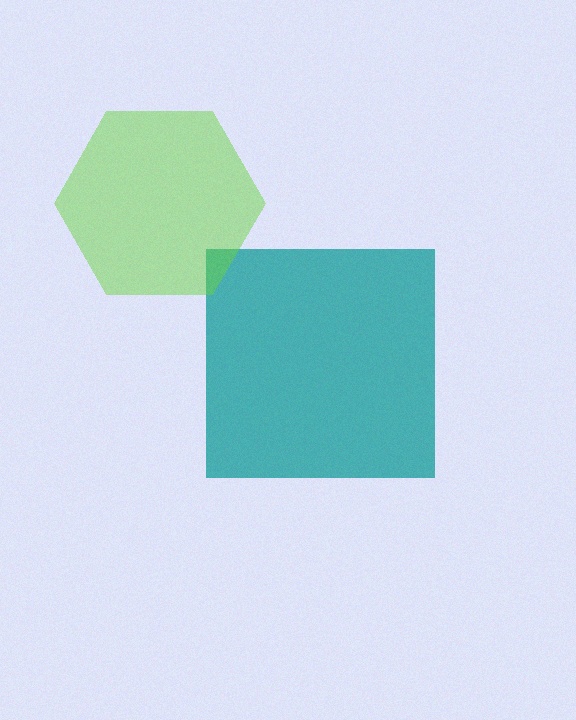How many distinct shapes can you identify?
There are 2 distinct shapes: a teal square, a lime hexagon.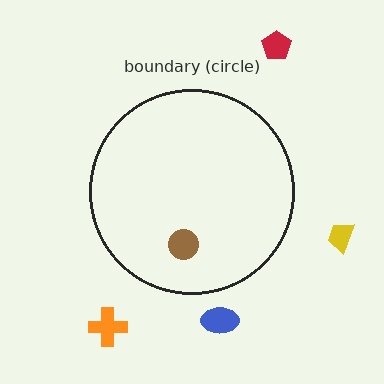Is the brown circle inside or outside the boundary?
Inside.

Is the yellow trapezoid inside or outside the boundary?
Outside.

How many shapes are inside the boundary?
1 inside, 4 outside.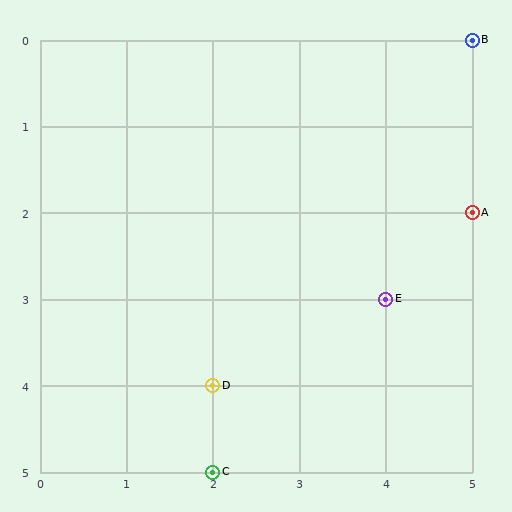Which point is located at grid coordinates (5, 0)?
Point B is at (5, 0).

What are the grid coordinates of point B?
Point B is at grid coordinates (5, 0).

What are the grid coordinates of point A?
Point A is at grid coordinates (5, 2).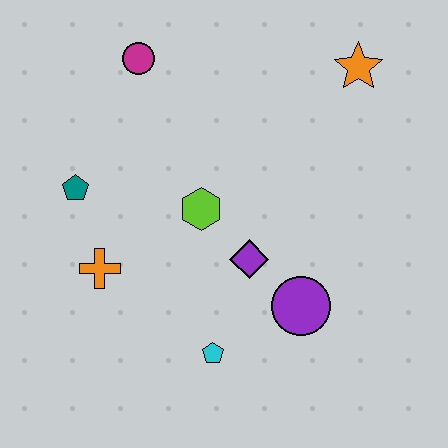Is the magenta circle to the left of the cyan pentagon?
Yes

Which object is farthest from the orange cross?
The orange star is farthest from the orange cross.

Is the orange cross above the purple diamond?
No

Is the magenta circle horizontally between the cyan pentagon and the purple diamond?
No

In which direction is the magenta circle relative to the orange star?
The magenta circle is to the left of the orange star.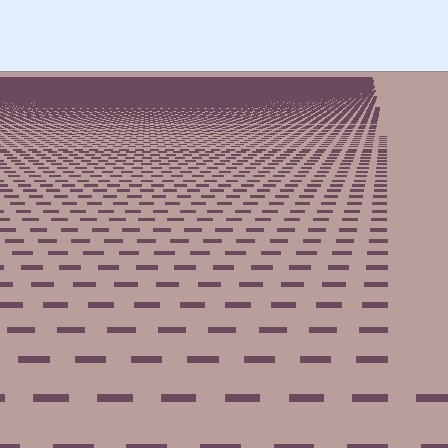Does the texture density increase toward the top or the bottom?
Density increases toward the top.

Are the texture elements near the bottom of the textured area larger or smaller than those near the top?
Larger. Near the bottom, elements are closer to the viewer and appear at a bigger on-screen size.